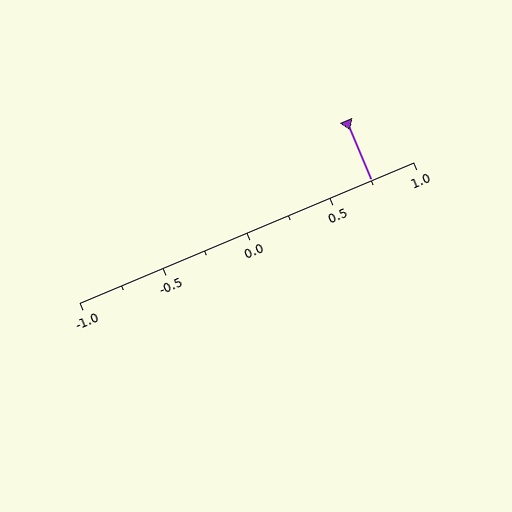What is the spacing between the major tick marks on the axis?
The major ticks are spaced 0.5 apart.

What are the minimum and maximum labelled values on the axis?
The axis runs from -1.0 to 1.0.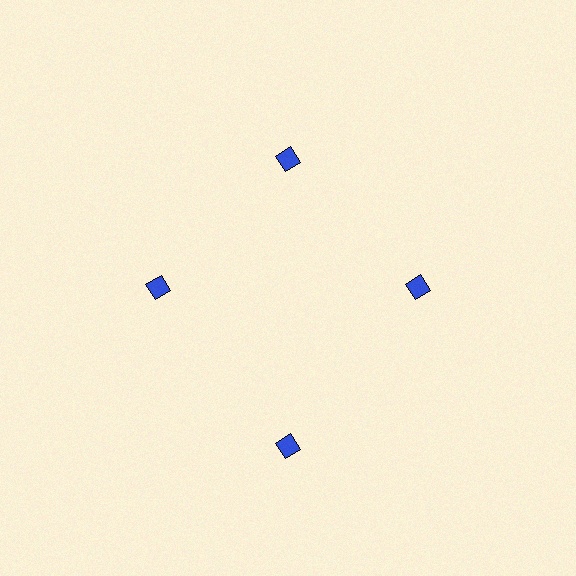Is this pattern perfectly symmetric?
No. The 4 blue squares are arranged in a ring, but one element near the 6 o'clock position is pushed outward from the center, breaking the 4-fold rotational symmetry.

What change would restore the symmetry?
The symmetry would be restored by moving it inward, back onto the ring so that all 4 squares sit at equal angles and equal distance from the center.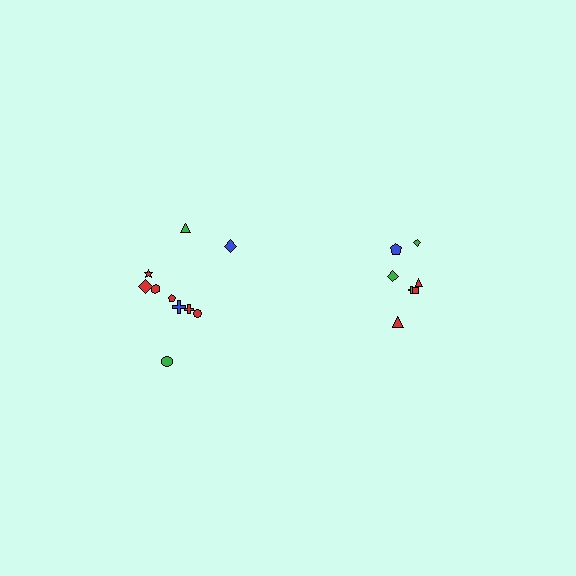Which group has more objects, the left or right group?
The left group.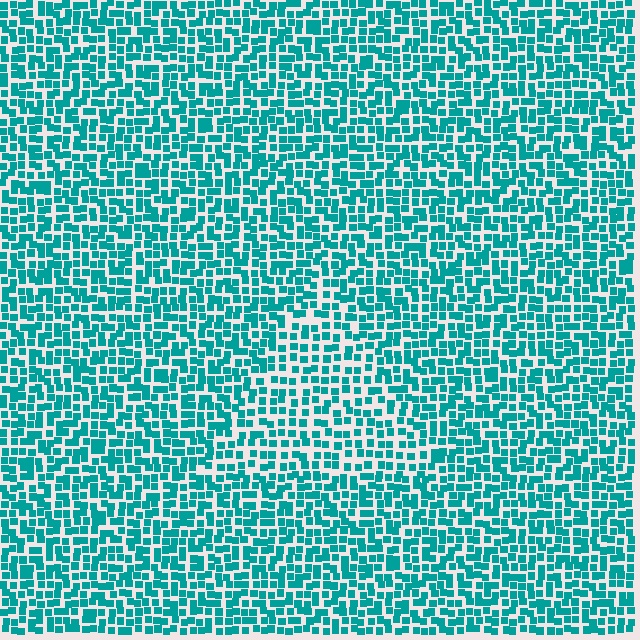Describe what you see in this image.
The image contains small teal elements arranged at two different densities. A triangle-shaped region is visible where the elements are less densely packed than the surrounding area.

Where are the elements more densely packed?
The elements are more densely packed outside the triangle boundary.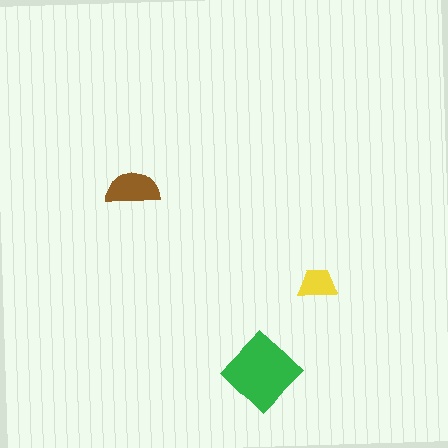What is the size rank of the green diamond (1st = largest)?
1st.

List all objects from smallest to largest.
The yellow trapezoid, the brown semicircle, the green diamond.